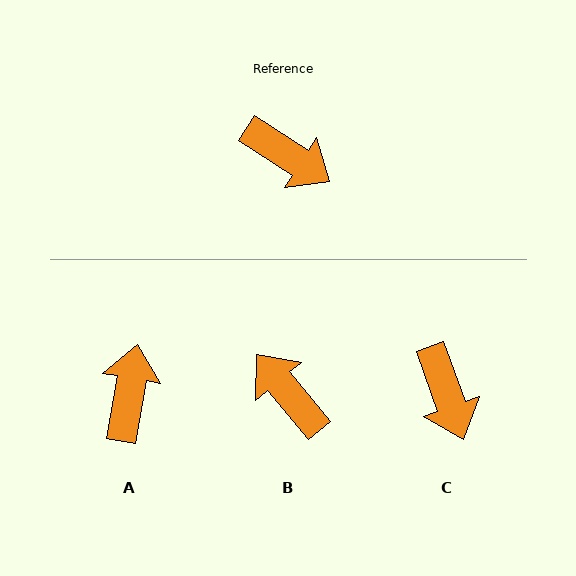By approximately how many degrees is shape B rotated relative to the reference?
Approximately 163 degrees counter-clockwise.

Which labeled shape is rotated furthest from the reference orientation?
B, about 163 degrees away.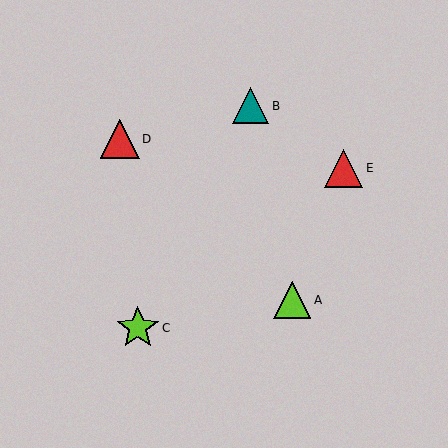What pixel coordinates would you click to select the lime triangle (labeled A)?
Click at (292, 300) to select the lime triangle A.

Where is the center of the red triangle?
The center of the red triangle is at (120, 139).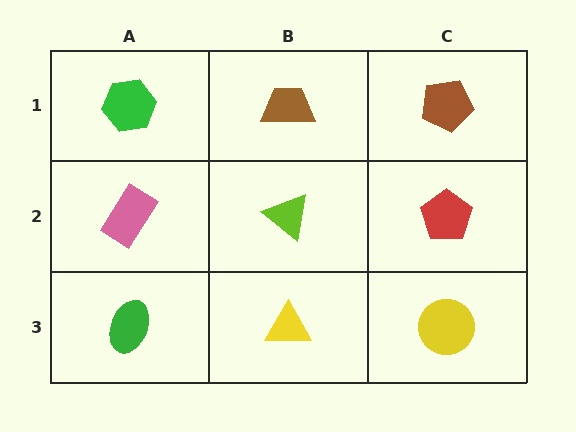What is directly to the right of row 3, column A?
A yellow triangle.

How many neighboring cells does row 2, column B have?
4.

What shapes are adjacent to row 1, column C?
A red pentagon (row 2, column C), a brown trapezoid (row 1, column B).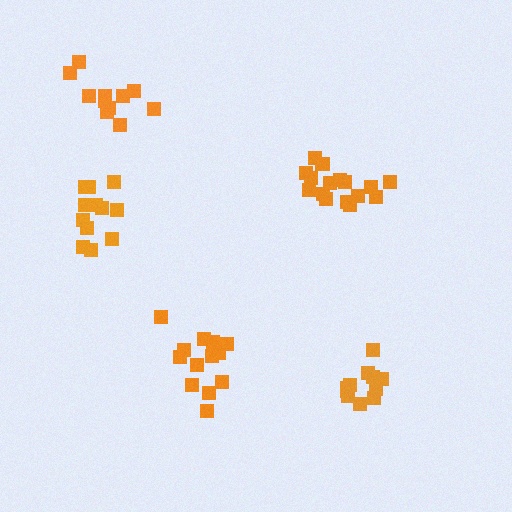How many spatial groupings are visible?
There are 5 spatial groupings.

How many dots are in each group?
Group 1: 12 dots, Group 2: 14 dots, Group 3: 11 dots, Group 4: 17 dots, Group 5: 11 dots (65 total).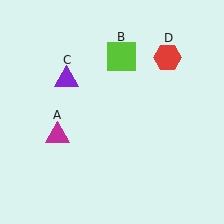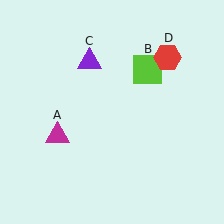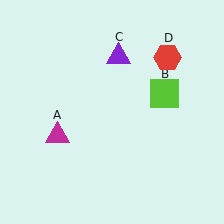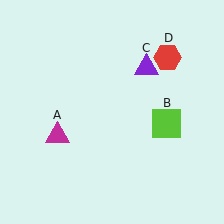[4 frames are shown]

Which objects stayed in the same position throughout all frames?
Magenta triangle (object A) and red hexagon (object D) remained stationary.